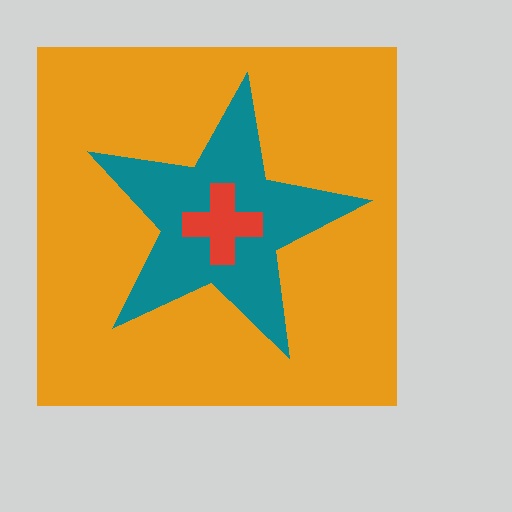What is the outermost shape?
The orange square.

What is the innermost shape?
The red cross.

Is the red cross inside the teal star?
Yes.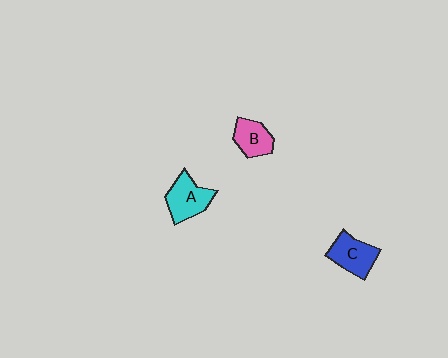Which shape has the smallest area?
Shape B (pink).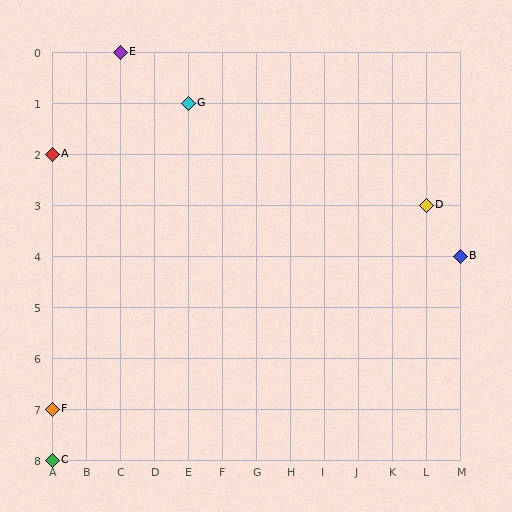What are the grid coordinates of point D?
Point D is at grid coordinates (L, 3).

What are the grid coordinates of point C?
Point C is at grid coordinates (A, 8).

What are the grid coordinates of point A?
Point A is at grid coordinates (A, 2).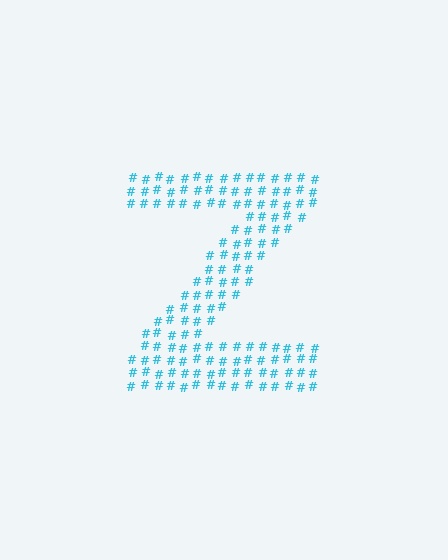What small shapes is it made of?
It is made of small hash symbols.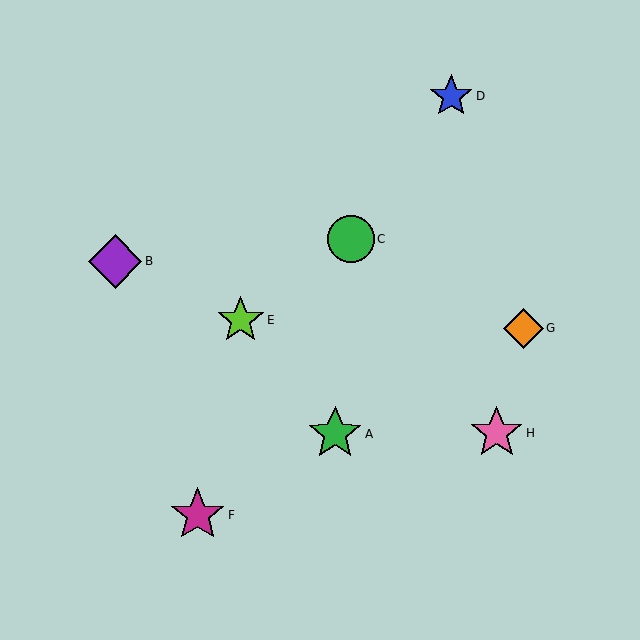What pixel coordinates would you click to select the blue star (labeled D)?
Click at (451, 96) to select the blue star D.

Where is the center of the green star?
The center of the green star is at (335, 434).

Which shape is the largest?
The magenta star (labeled F) is the largest.